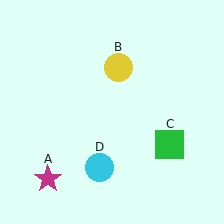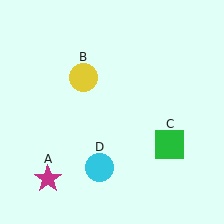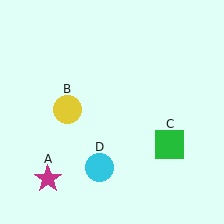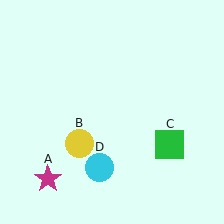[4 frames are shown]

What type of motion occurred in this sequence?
The yellow circle (object B) rotated counterclockwise around the center of the scene.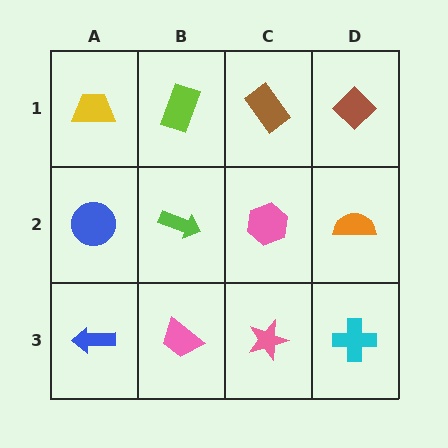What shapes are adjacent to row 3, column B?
A lime arrow (row 2, column B), a blue arrow (row 3, column A), a pink star (row 3, column C).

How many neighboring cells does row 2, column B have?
4.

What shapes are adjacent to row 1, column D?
An orange semicircle (row 2, column D), a brown rectangle (row 1, column C).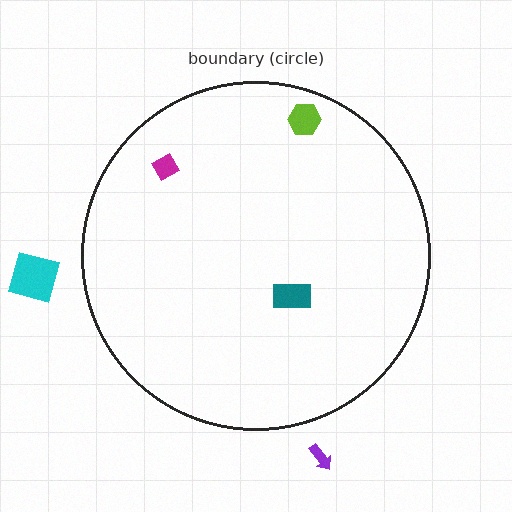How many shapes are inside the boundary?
3 inside, 2 outside.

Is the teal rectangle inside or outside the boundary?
Inside.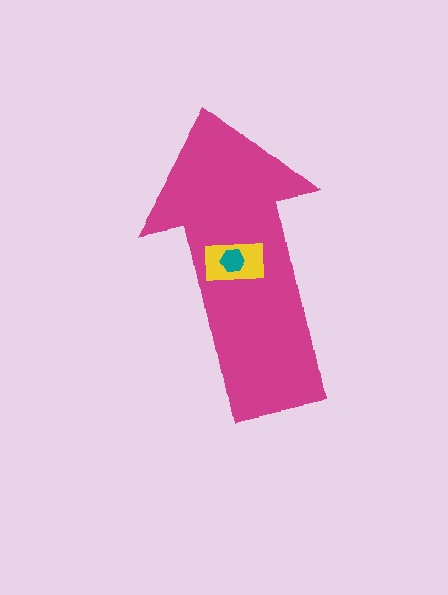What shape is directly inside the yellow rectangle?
The teal hexagon.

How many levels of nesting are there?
3.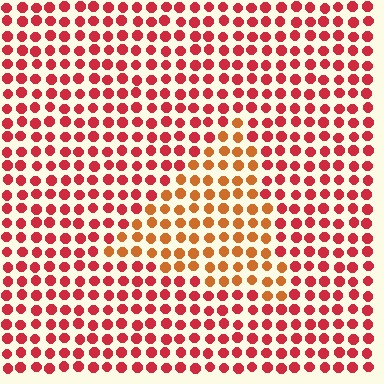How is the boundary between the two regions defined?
The boundary is defined purely by a slight shift in hue (about 33 degrees). Spacing, size, and orientation are identical on both sides.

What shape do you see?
I see a triangle.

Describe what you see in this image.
The image is filled with small red elements in a uniform arrangement. A triangle-shaped region is visible where the elements are tinted to a slightly different hue, forming a subtle color boundary.